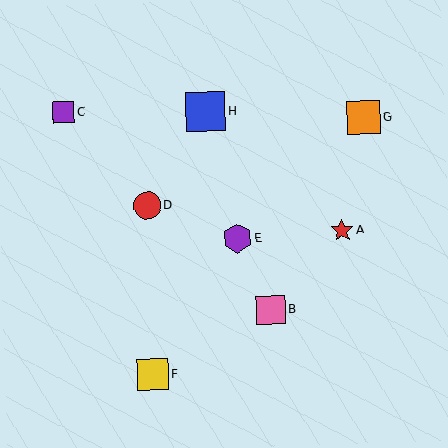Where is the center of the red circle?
The center of the red circle is at (147, 206).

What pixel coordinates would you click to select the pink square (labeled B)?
Click at (271, 310) to select the pink square B.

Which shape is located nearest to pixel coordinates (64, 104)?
The purple square (labeled C) at (64, 112) is nearest to that location.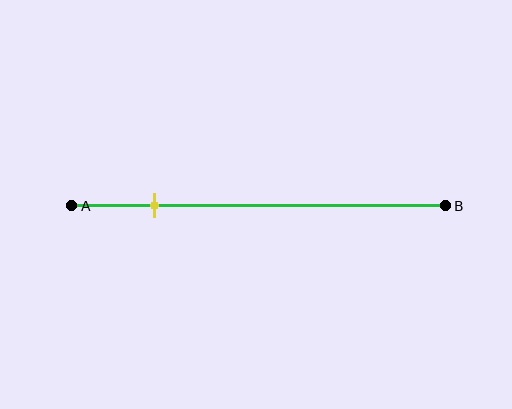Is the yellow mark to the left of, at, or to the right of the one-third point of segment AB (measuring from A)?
The yellow mark is to the left of the one-third point of segment AB.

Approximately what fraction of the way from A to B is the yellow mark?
The yellow mark is approximately 20% of the way from A to B.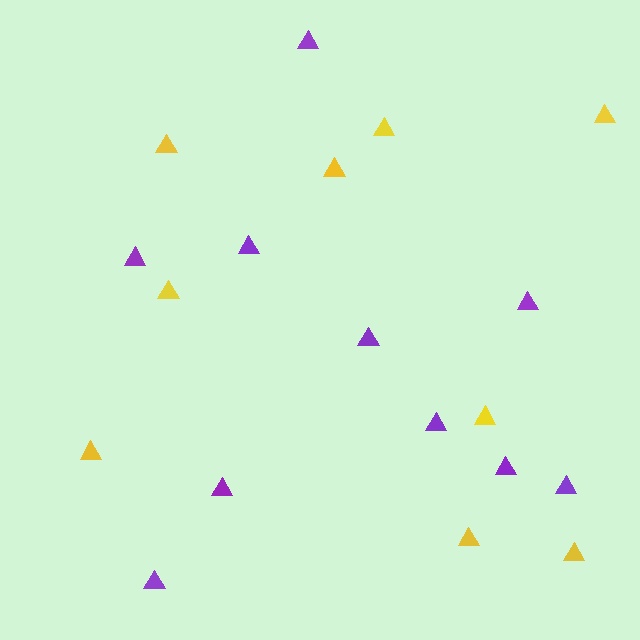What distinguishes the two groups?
There are 2 groups: one group of purple triangles (10) and one group of yellow triangles (9).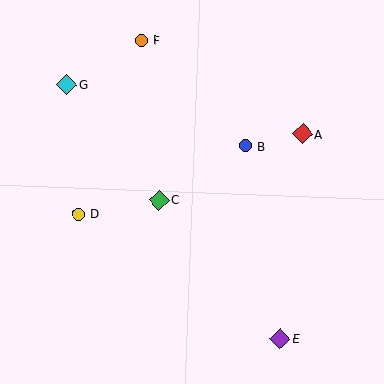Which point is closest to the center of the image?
Point C at (159, 200) is closest to the center.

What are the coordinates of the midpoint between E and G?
The midpoint between E and G is at (173, 212).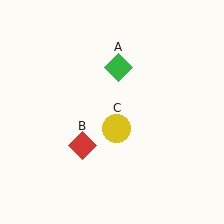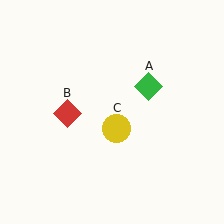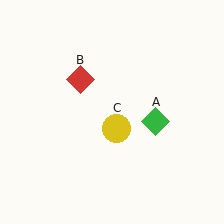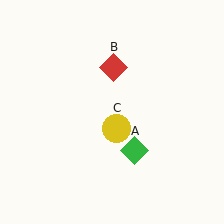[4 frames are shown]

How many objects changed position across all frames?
2 objects changed position: green diamond (object A), red diamond (object B).